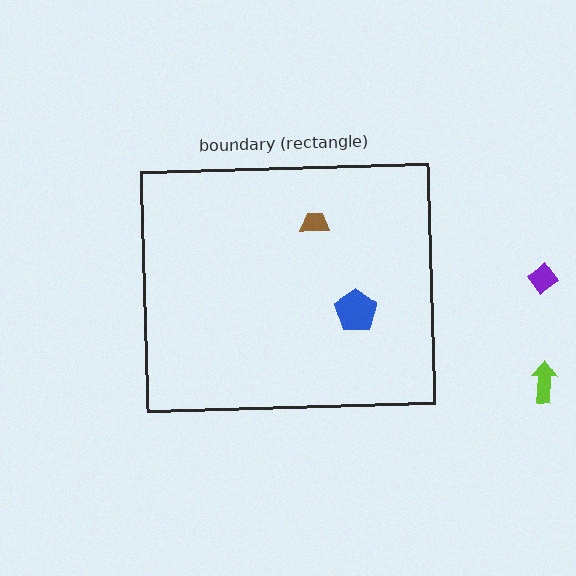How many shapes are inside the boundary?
2 inside, 2 outside.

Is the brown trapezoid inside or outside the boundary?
Inside.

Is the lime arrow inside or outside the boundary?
Outside.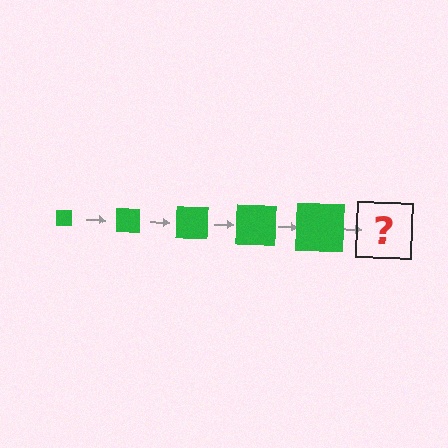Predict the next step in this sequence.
The next step is a green square, larger than the previous one.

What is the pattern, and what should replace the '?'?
The pattern is that the square gets progressively larger each step. The '?' should be a green square, larger than the previous one.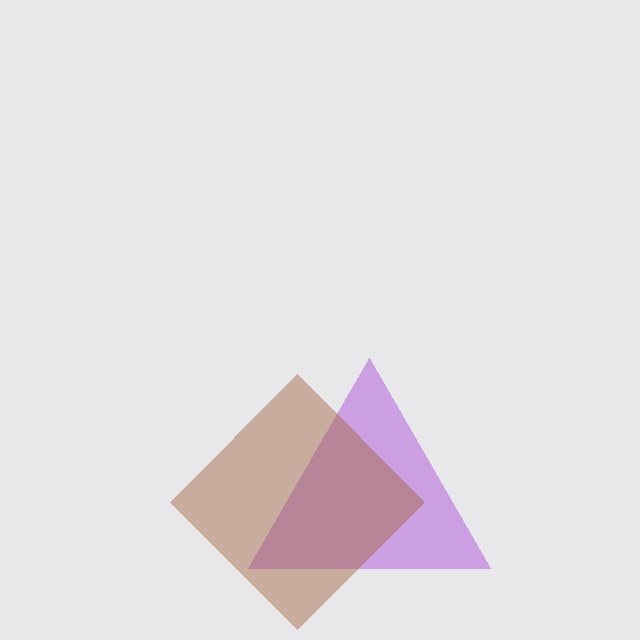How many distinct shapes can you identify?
There are 2 distinct shapes: a purple triangle, a brown diamond.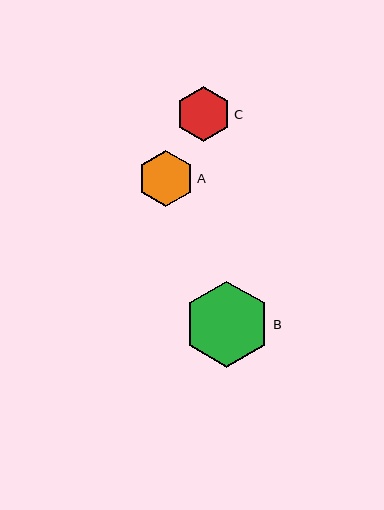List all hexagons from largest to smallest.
From largest to smallest: B, A, C.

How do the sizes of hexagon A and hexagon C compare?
Hexagon A and hexagon C are approximately the same size.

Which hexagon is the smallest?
Hexagon C is the smallest with a size of approximately 55 pixels.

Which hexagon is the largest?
Hexagon B is the largest with a size of approximately 86 pixels.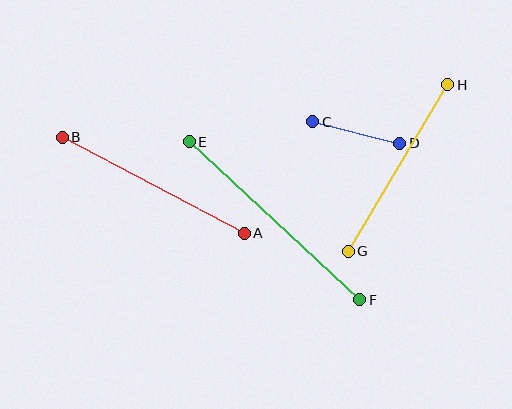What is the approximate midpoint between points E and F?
The midpoint is at approximately (274, 221) pixels.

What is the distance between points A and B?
The distance is approximately 206 pixels.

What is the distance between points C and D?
The distance is approximately 89 pixels.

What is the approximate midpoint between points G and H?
The midpoint is at approximately (398, 168) pixels.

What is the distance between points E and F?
The distance is approximately 232 pixels.